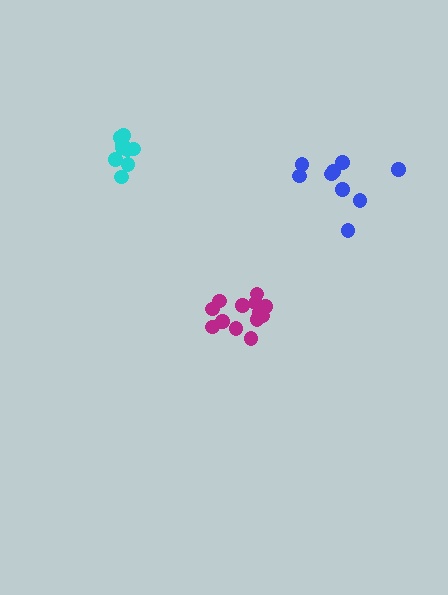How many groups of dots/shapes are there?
There are 3 groups.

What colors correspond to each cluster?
The clusters are colored: magenta, blue, cyan.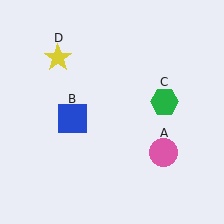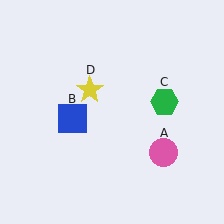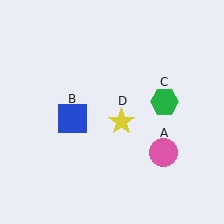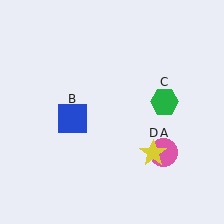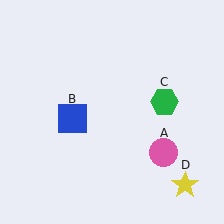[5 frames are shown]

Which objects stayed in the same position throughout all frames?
Pink circle (object A) and blue square (object B) and green hexagon (object C) remained stationary.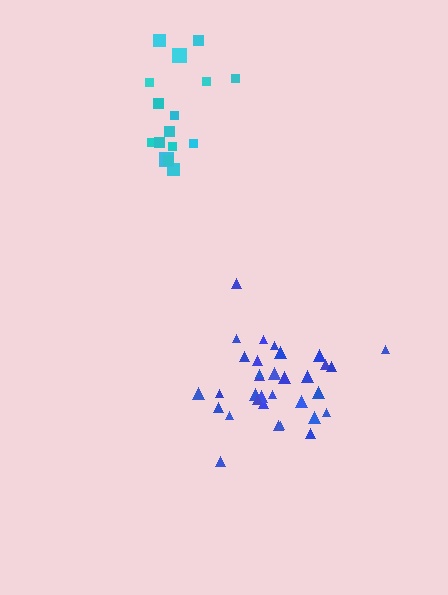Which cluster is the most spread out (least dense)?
Cyan.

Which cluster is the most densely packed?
Blue.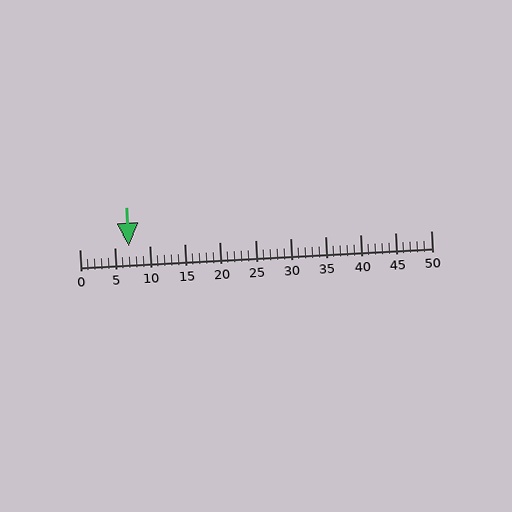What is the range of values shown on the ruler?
The ruler shows values from 0 to 50.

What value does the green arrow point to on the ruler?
The green arrow points to approximately 7.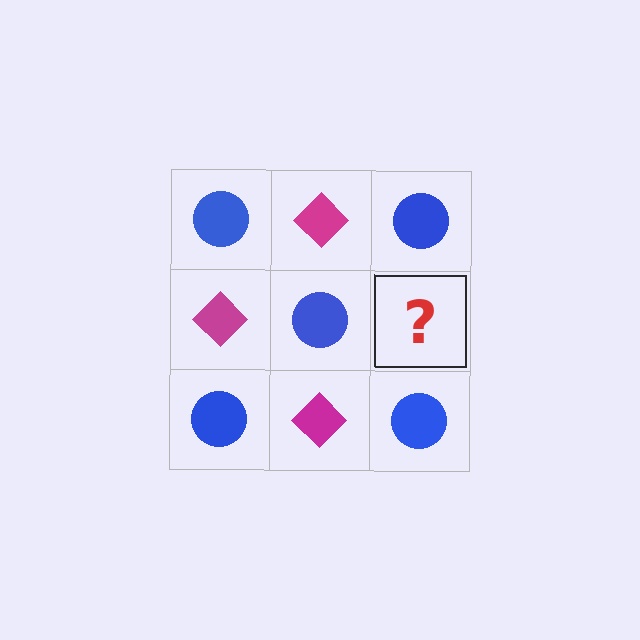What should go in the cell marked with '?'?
The missing cell should contain a magenta diamond.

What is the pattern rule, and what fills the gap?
The rule is that it alternates blue circle and magenta diamond in a checkerboard pattern. The gap should be filled with a magenta diamond.